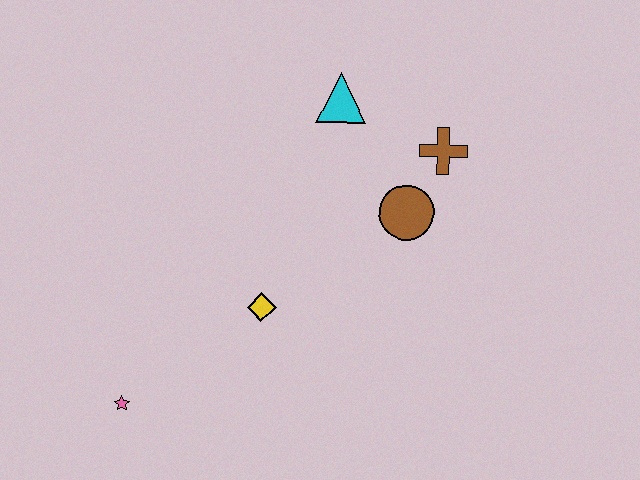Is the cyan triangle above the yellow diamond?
Yes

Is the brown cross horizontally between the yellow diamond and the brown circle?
No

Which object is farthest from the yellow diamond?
The brown cross is farthest from the yellow diamond.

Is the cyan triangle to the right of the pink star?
Yes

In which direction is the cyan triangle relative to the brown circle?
The cyan triangle is above the brown circle.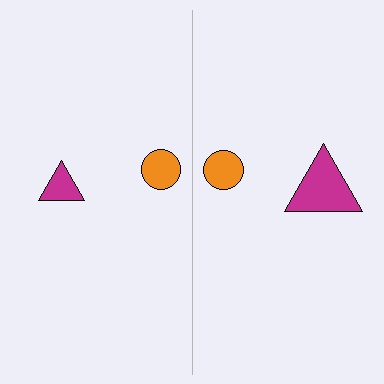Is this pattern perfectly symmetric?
No, the pattern is not perfectly symmetric. The magenta triangle on the right side has a different size than its mirror counterpart.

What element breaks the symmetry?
The magenta triangle on the right side has a different size than its mirror counterpart.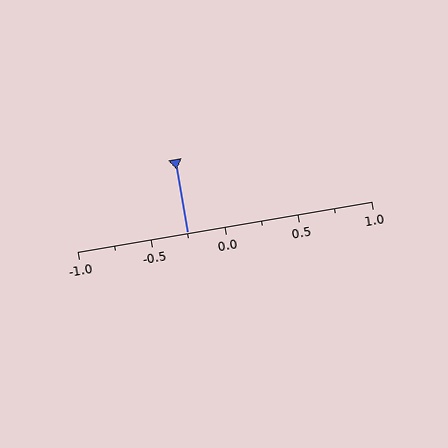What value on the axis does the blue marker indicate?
The marker indicates approximately -0.25.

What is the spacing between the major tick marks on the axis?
The major ticks are spaced 0.5 apart.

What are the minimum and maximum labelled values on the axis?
The axis runs from -1.0 to 1.0.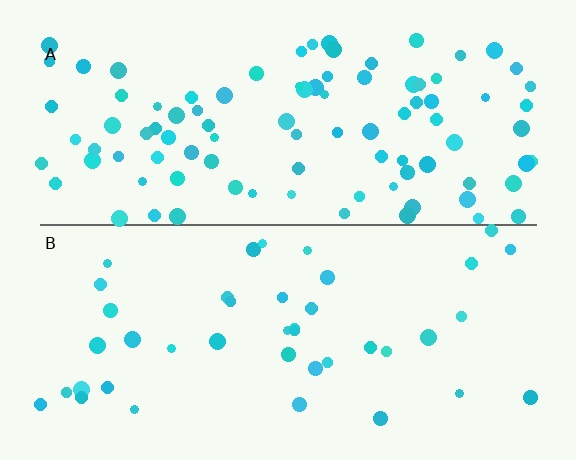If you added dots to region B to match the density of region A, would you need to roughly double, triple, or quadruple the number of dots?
Approximately double.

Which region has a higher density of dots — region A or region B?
A (the top).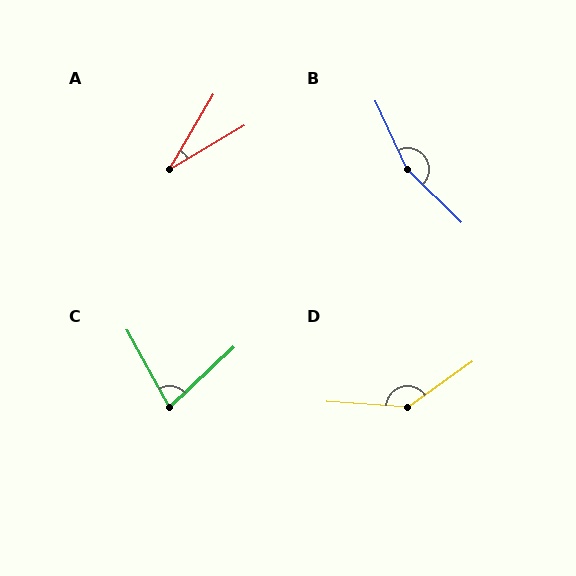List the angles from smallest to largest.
A (29°), C (76°), D (140°), B (159°).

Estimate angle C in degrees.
Approximately 76 degrees.